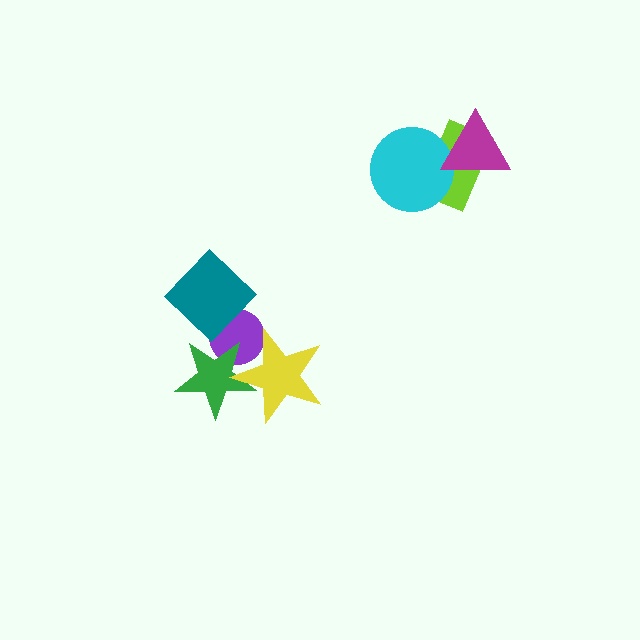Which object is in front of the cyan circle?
The magenta triangle is in front of the cyan circle.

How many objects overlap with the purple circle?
3 objects overlap with the purple circle.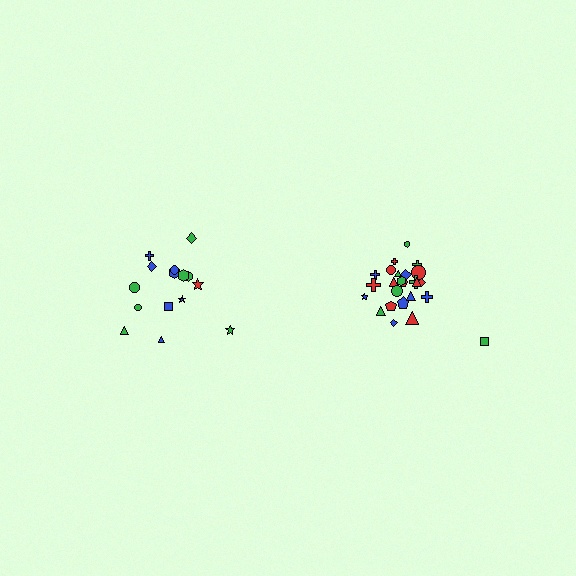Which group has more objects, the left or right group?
The right group.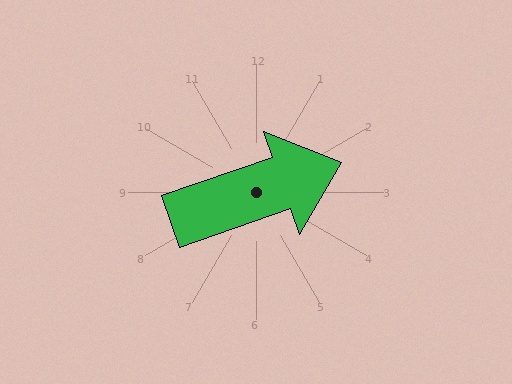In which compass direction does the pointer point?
East.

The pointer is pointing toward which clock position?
Roughly 2 o'clock.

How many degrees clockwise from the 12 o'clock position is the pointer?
Approximately 71 degrees.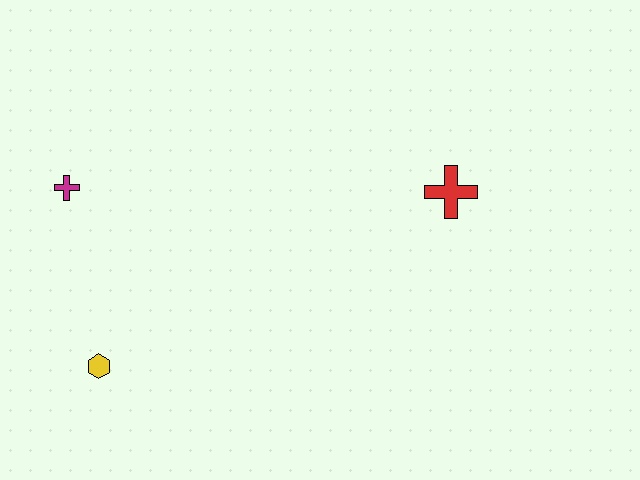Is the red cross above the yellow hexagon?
Yes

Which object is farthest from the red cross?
The yellow hexagon is farthest from the red cross.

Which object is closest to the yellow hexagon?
The magenta cross is closest to the yellow hexagon.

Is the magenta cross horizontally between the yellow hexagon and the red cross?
No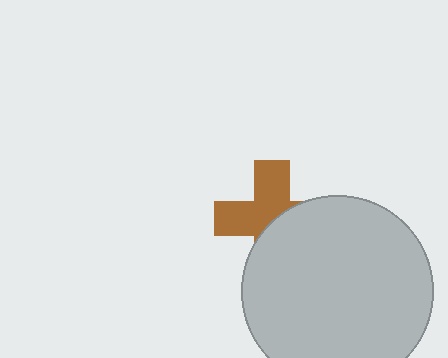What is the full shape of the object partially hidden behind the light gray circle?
The partially hidden object is a brown cross.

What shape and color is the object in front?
The object in front is a light gray circle.